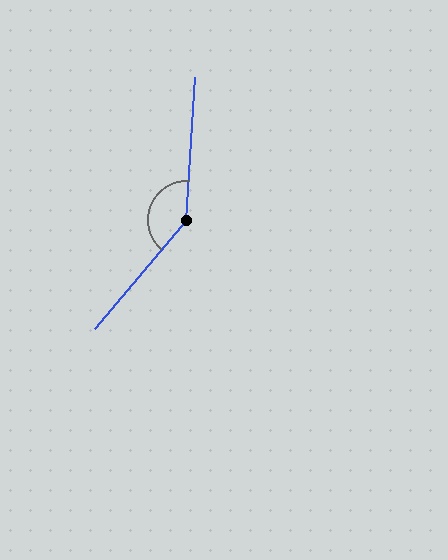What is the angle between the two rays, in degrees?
Approximately 143 degrees.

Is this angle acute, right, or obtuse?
It is obtuse.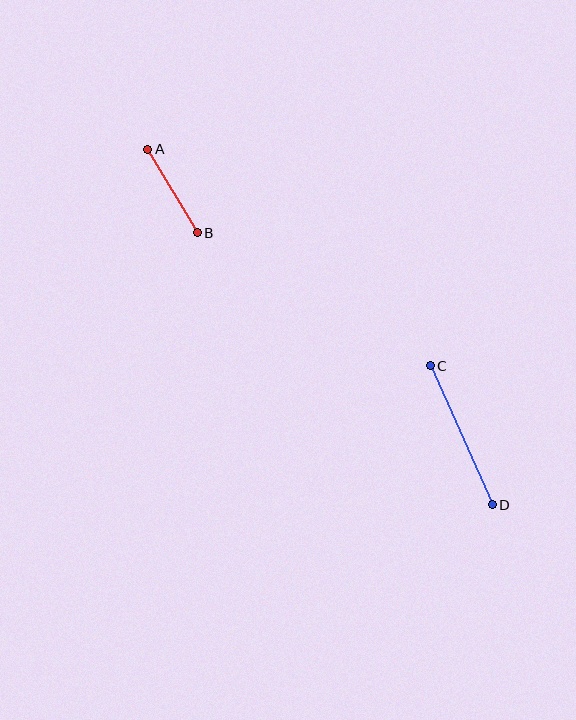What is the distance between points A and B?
The distance is approximately 97 pixels.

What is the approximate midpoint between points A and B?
The midpoint is at approximately (173, 191) pixels.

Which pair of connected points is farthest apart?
Points C and D are farthest apart.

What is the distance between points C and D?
The distance is approximately 152 pixels.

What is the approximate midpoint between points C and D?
The midpoint is at approximately (461, 435) pixels.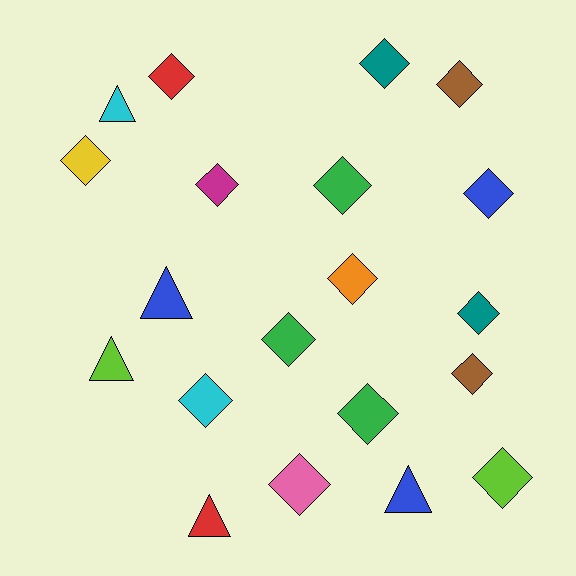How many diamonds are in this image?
There are 15 diamonds.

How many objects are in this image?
There are 20 objects.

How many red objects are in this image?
There are 2 red objects.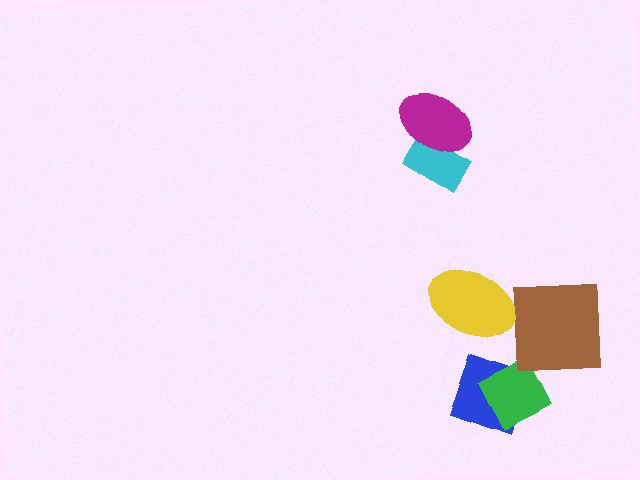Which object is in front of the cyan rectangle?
The magenta ellipse is in front of the cyan rectangle.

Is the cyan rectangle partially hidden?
Yes, it is partially covered by another shape.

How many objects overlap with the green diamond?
1 object overlaps with the green diamond.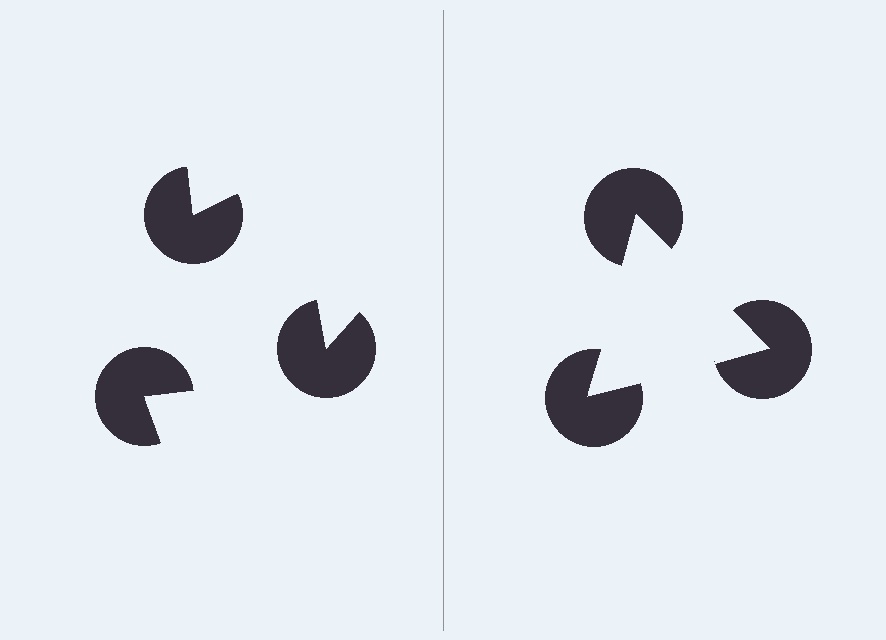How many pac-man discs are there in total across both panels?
6 — 3 on each side.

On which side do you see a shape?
An illusory triangle appears on the right side. On the left side the wedge cuts are rotated, so no coherent shape forms.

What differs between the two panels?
The pac-man discs are positioned identically on both sides; only the wedge orientations differ. On the right they align to a triangle; on the left they are misaligned.